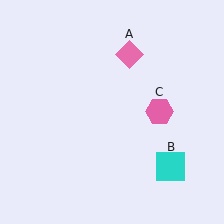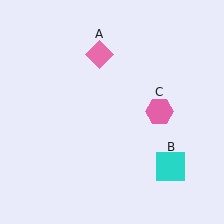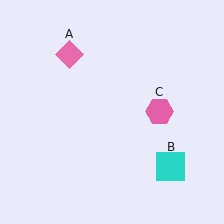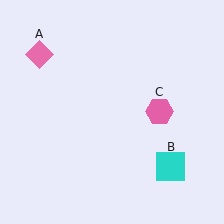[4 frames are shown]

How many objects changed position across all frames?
1 object changed position: pink diamond (object A).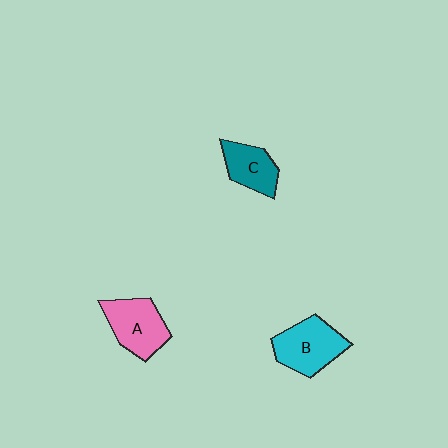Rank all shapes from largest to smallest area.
From largest to smallest: B (cyan), A (pink), C (teal).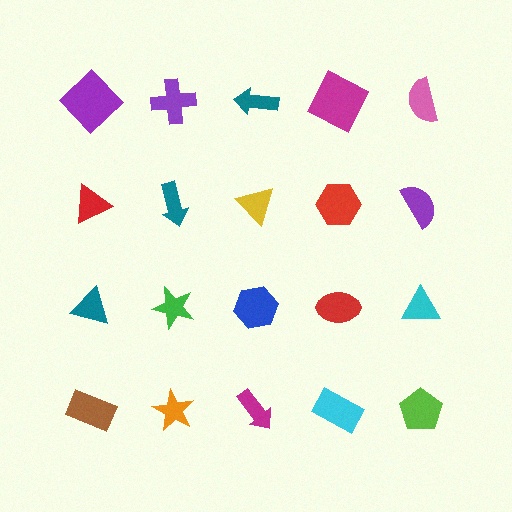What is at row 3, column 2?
A green star.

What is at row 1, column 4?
A magenta square.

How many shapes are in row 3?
5 shapes.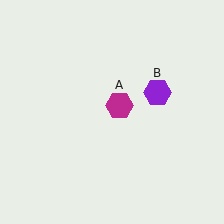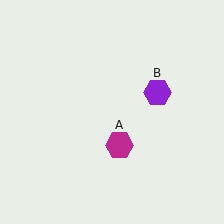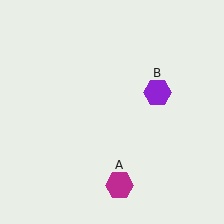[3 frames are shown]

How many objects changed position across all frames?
1 object changed position: magenta hexagon (object A).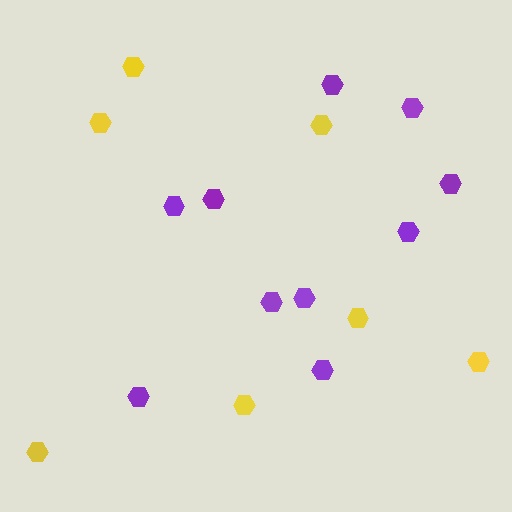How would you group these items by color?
There are 2 groups: one group of purple hexagons (10) and one group of yellow hexagons (7).